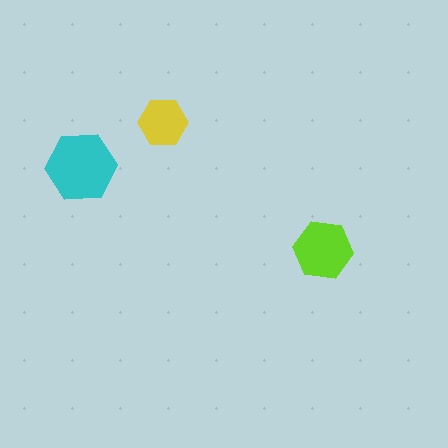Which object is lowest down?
The lime hexagon is bottommost.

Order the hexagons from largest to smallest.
the cyan one, the lime one, the yellow one.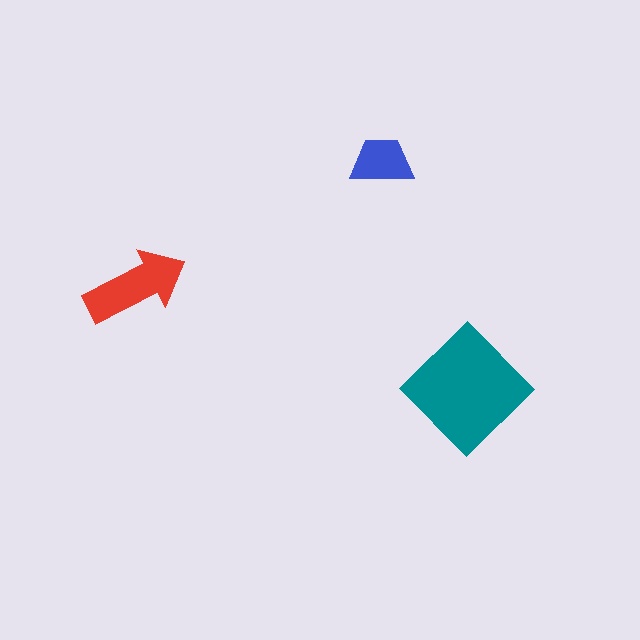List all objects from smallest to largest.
The blue trapezoid, the red arrow, the teal diamond.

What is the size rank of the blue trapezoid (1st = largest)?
3rd.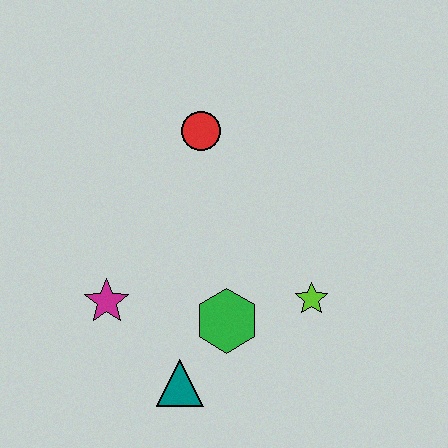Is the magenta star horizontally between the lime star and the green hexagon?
No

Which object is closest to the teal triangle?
The green hexagon is closest to the teal triangle.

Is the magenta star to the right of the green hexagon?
No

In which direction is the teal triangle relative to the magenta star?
The teal triangle is below the magenta star.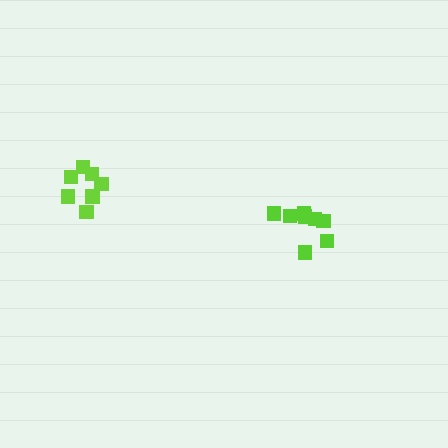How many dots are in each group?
Group 1: 8 dots, Group 2: 7 dots (15 total).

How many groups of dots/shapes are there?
There are 2 groups.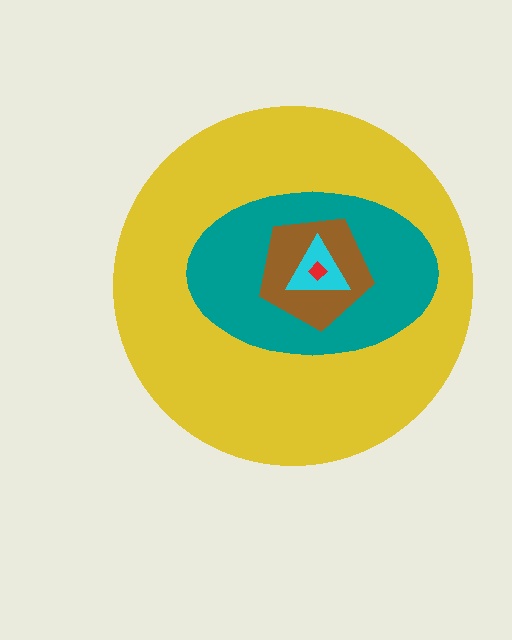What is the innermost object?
The red diamond.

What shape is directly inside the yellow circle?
The teal ellipse.